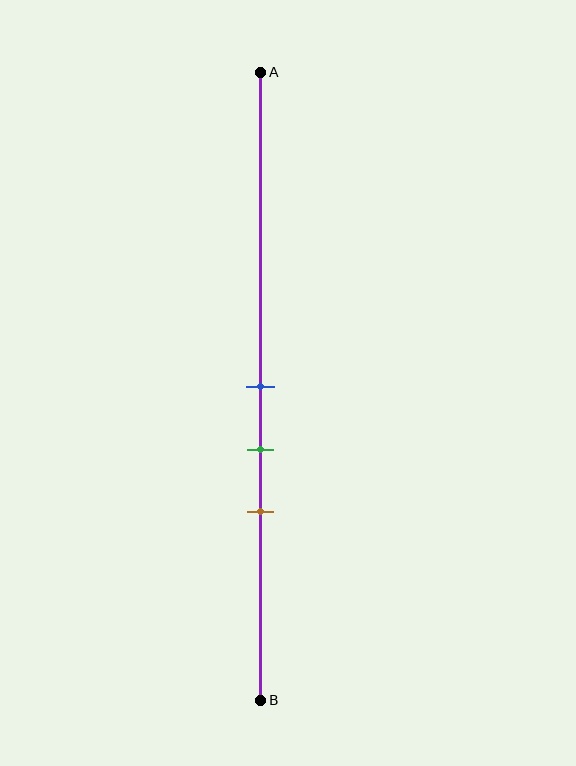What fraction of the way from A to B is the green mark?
The green mark is approximately 60% (0.6) of the way from A to B.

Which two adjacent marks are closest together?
The blue and green marks are the closest adjacent pair.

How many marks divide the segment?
There are 3 marks dividing the segment.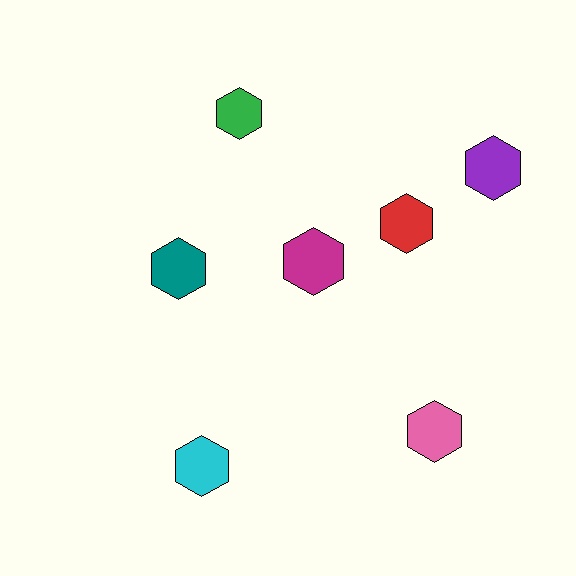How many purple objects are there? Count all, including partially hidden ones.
There is 1 purple object.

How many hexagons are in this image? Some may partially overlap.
There are 7 hexagons.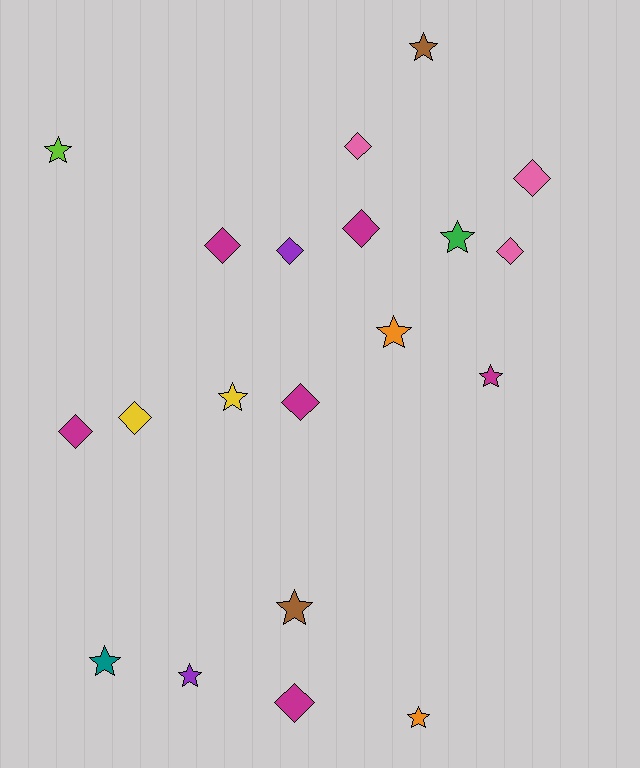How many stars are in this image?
There are 10 stars.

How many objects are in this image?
There are 20 objects.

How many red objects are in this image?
There are no red objects.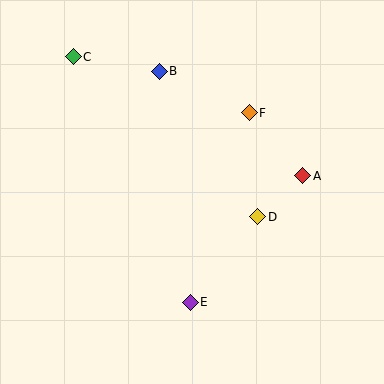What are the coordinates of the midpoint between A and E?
The midpoint between A and E is at (246, 239).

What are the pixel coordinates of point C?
Point C is at (73, 57).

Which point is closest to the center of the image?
Point D at (258, 217) is closest to the center.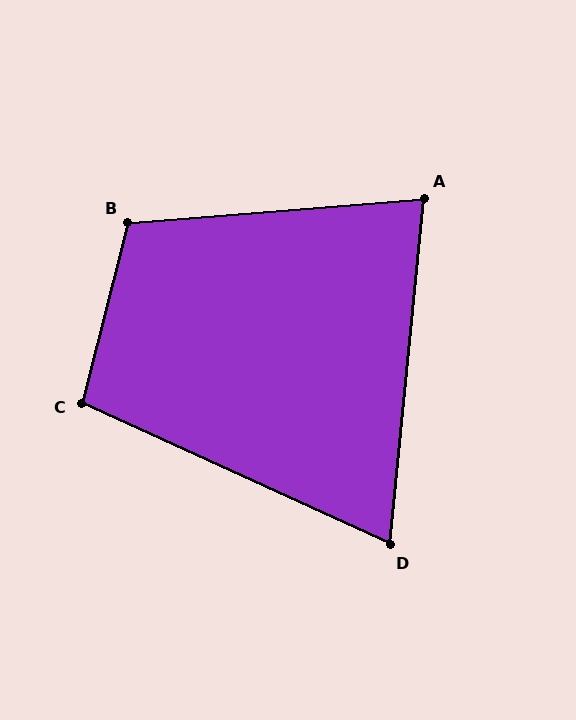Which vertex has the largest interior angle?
B, at approximately 109 degrees.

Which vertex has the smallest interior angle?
D, at approximately 71 degrees.